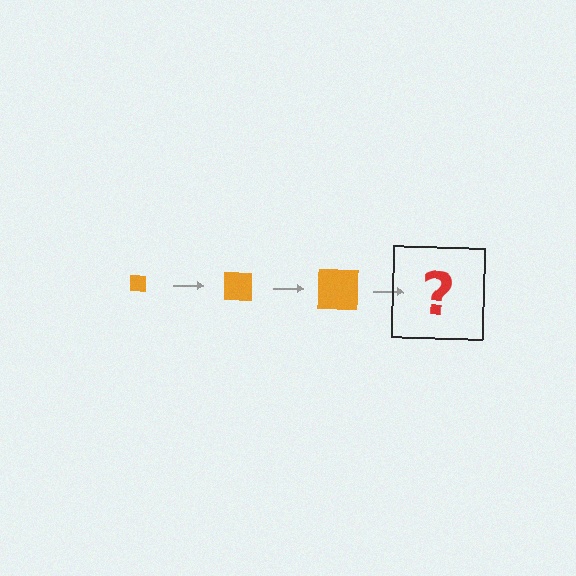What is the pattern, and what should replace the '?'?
The pattern is that the square gets progressively larger each step. The '?' should be an orange square, larger than the previous one.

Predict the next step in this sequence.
The next step is an orange square, larger than the previous one.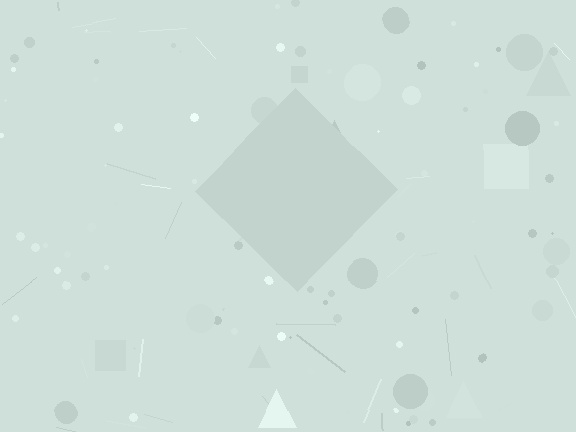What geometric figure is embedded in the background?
A diamond is embedded in the background.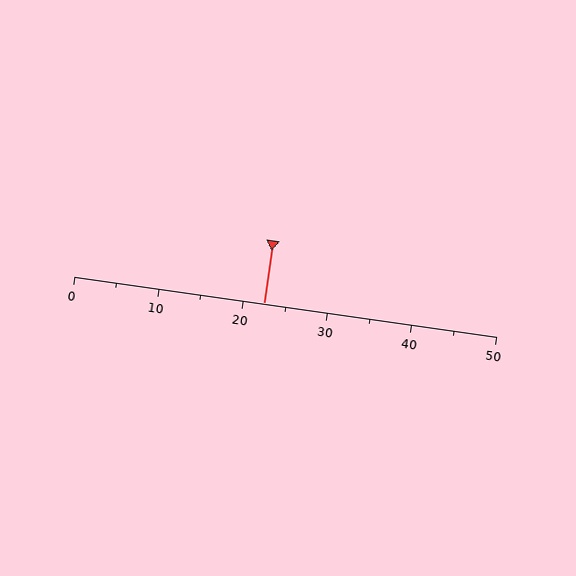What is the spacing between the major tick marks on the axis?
The major ticks are spaced 10 apart.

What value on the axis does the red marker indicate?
The marker indicates approximately 22.5.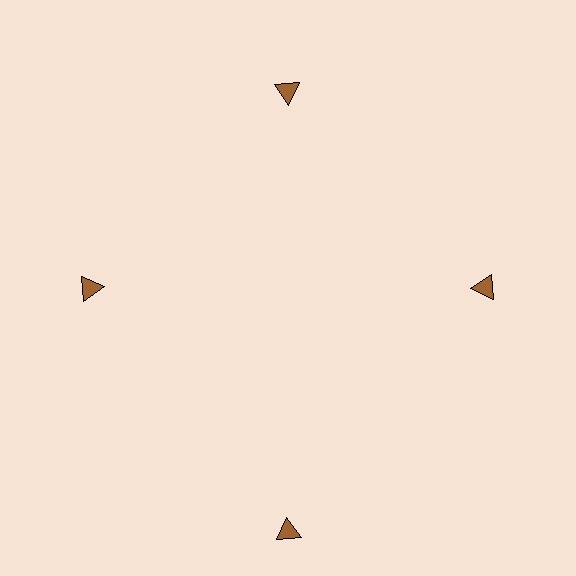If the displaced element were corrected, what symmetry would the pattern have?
It would have 4-fold rotational symmetry — the pattern would map onto itself every 90 degrees.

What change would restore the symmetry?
The symmetry would be restored by moving it inward, back onto the ring so that all 4 triangles sit at equal angles and equal distance from the center.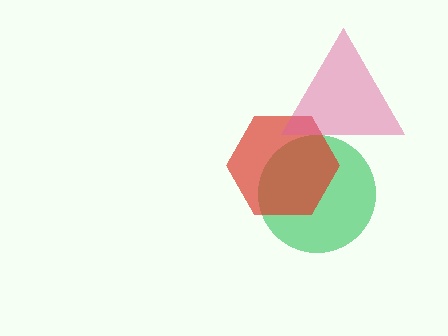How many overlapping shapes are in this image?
There are 3 overlapping shapes in the image.